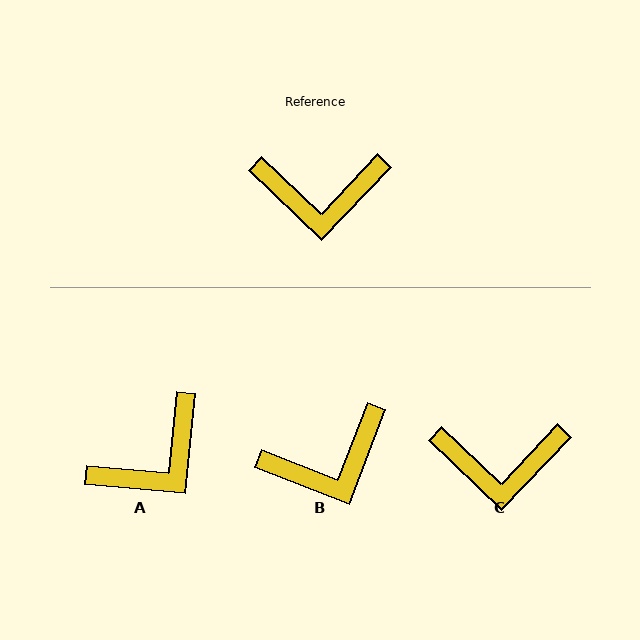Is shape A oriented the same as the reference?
No, it is off by about 38 degrees.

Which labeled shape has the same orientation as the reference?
C.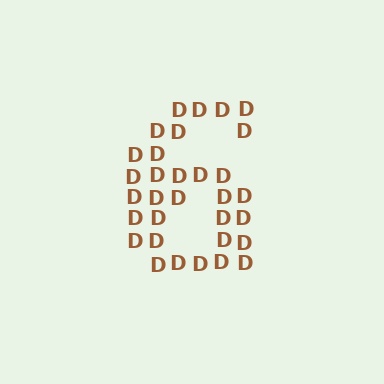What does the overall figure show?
The overall figure shows the digit 6.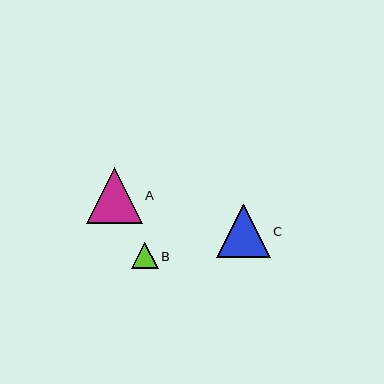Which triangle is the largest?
Triangle A is the largest with a size of approximately 56 pixels.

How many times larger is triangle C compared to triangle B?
Triangle C is approximately 2.0 times the size of triangle B.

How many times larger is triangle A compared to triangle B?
Triangle A is approximately 2.1 times the size of triangle B.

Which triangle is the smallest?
Triangle B is the smallest with a size of approximately 27 pixels.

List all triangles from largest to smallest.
From largest to smallest: A, C, B.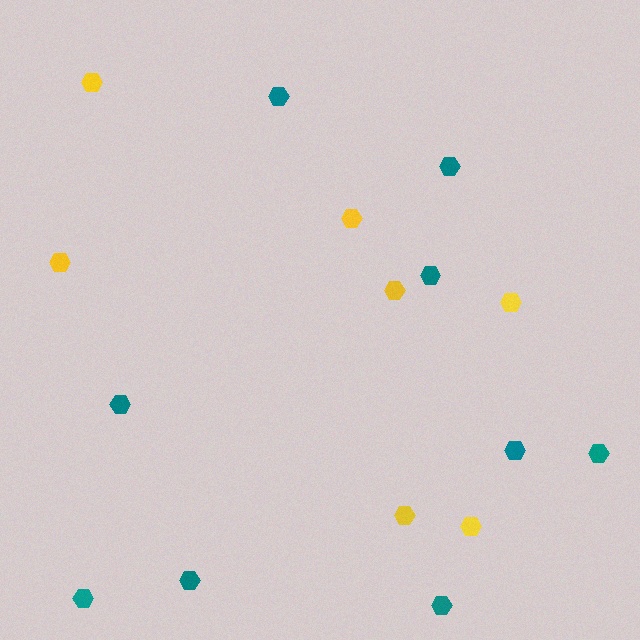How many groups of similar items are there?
There are 2 groups: one group of yellow hexagons (7) and one group of teal hexagons (9).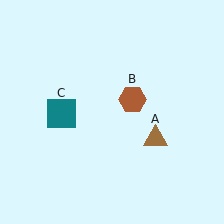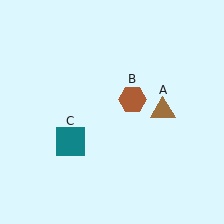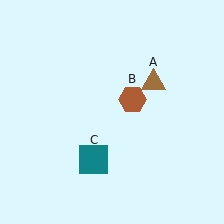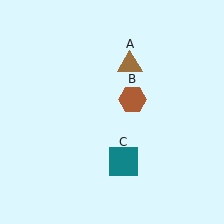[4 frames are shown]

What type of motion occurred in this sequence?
The brown triangle (object A), teal square (object C) rotated counterclockwise around the center of the scene.